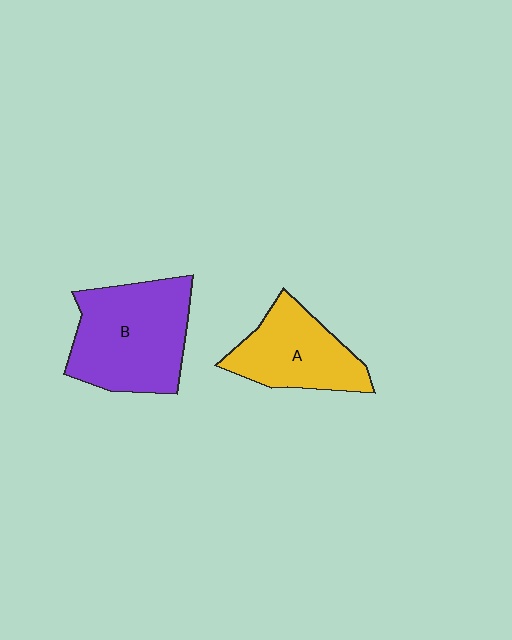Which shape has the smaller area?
Shape A (yellow).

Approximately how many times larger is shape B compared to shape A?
Approximately 1.4 times.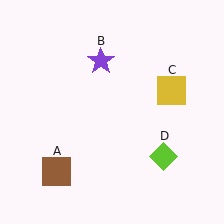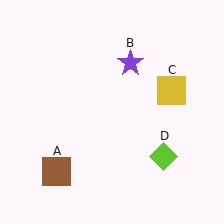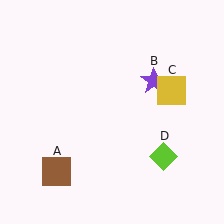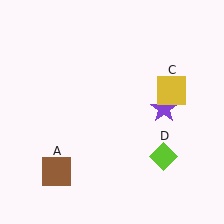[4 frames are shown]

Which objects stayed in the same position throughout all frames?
Brown square (object A) and yellow square (object C) and lime diamond (object D) remained stationary.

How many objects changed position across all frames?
1 object changed position: purple star (object B).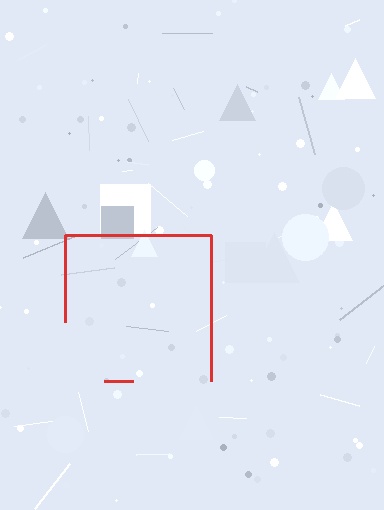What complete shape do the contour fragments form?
The contour fragments form a square.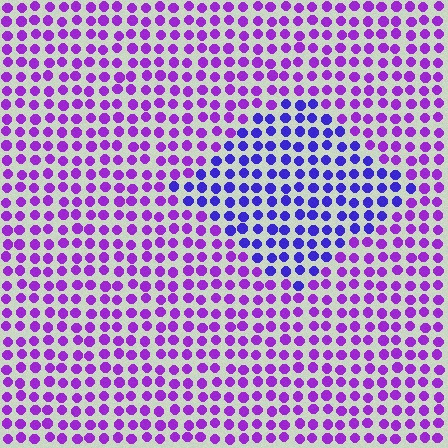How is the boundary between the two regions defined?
The boundary is defined purely by a slight shift in hue (about 35 degrees). Spacing, size, and orientation are identical on both sides.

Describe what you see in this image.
The image is filled with small purple elements in a uniform arrangement. A diamond-shaped region is visible where the elements are tinted to a slightly different hue, forming a subtle color boundary.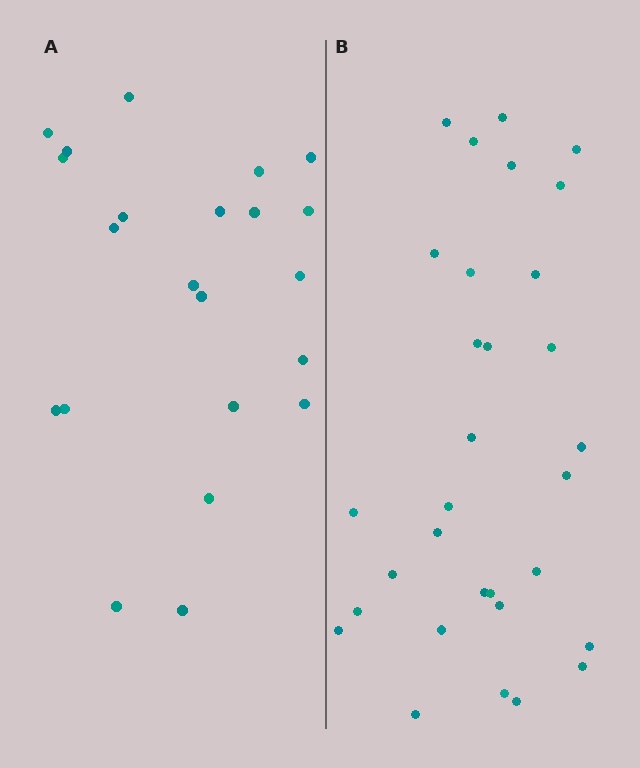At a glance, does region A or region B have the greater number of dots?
Region B (the right region) has more dots.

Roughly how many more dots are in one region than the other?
Region B has roughly 8 or so more dots than region A.